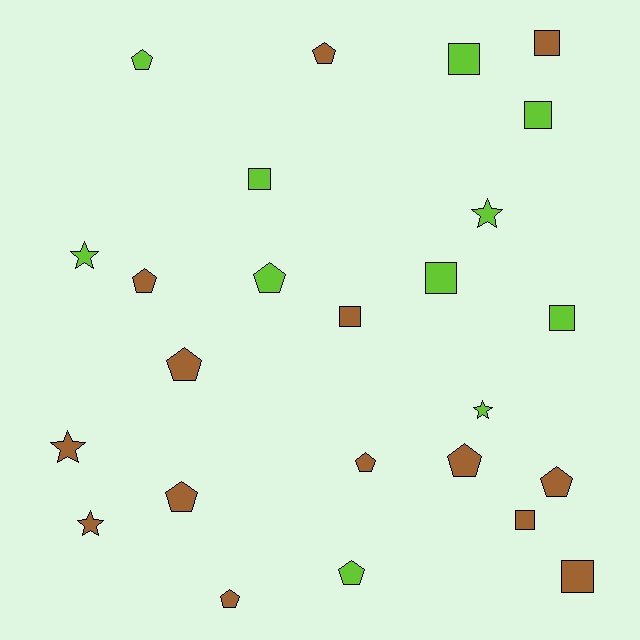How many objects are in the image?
There are 25 objects.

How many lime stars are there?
There are 3 lime stars.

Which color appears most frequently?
Brown, with 14 objects.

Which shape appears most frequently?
Pentagon, with 11 objects.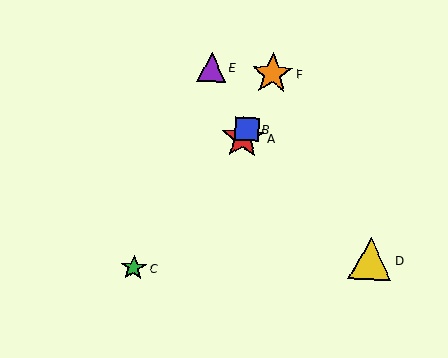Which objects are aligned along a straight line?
Objects A, B, F are aligned along a straight line.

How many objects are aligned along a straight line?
3 objects (A, B, F) are aligned along a straight line.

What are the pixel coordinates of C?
Object C is at (134, 268).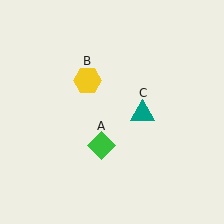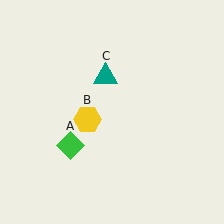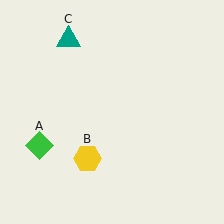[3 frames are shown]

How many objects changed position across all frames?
3 objects changed position: green diamond (object A), yellow hexagon (object B), teal triangle (object C).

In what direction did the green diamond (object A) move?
The green diamond (object A) moved left.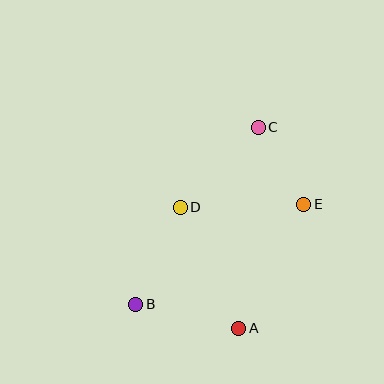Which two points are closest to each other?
Points C and E are closest to each other.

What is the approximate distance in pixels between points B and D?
The distance between B and D is approximately 106 pixels.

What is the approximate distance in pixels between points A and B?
The distance between A and B is approximately 106 pixels.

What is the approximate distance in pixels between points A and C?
The distance between A and C is approximately 202 pixels.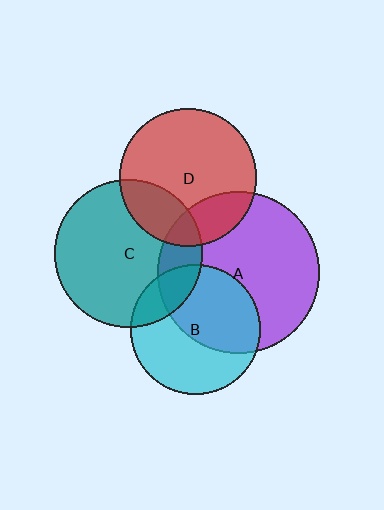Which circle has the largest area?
Circle A (purple).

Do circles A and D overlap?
Yes.